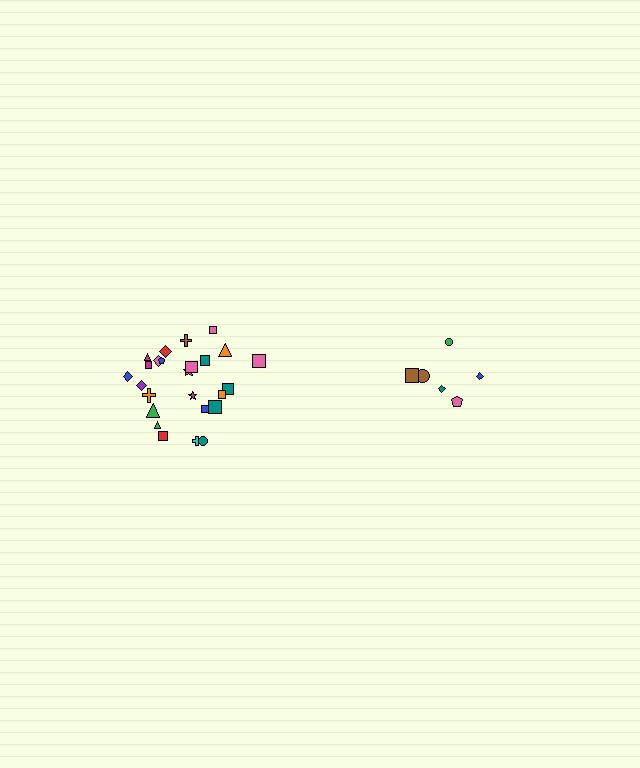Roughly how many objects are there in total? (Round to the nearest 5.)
Roughly 30 objects in total.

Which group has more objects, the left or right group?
The left group.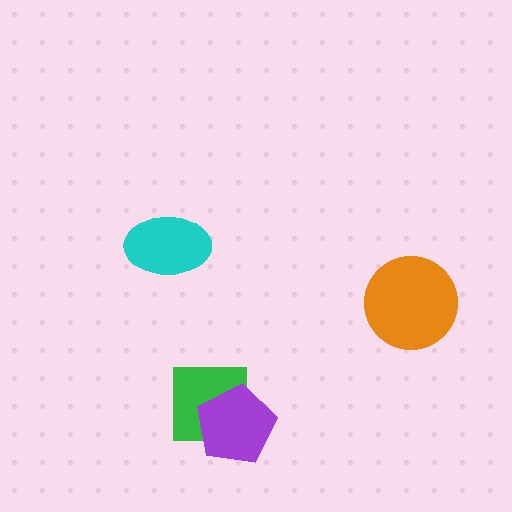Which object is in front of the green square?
The purple pentagon is in front of the green square.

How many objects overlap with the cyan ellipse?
0 objects overlap with the cyan ellipse.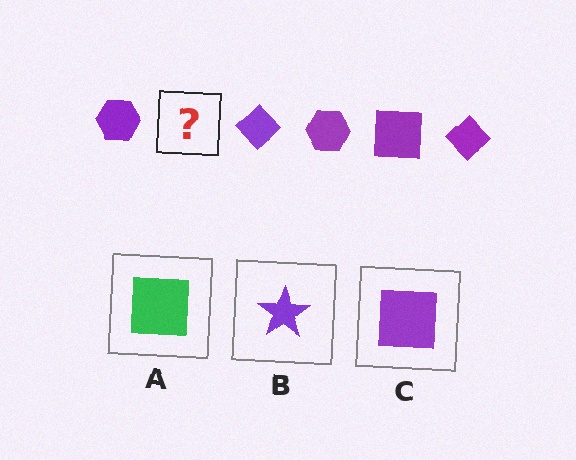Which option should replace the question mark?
Option C.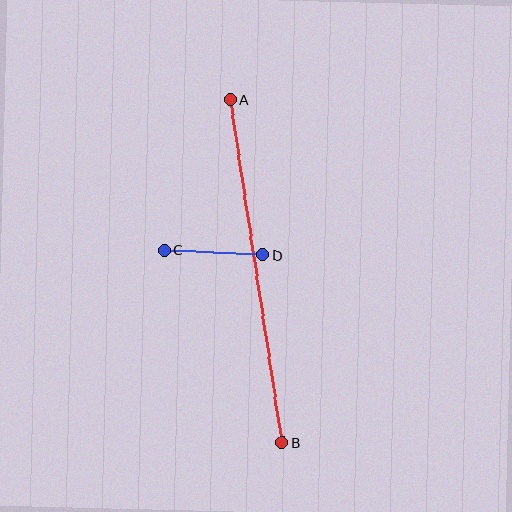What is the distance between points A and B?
The distance is approximately 346 pixels.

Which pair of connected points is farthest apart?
Points A and B are farthest apart.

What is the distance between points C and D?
The distance is approximately 98 pixels.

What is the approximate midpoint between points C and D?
The midpoint is at approximately (214, 252) pixels.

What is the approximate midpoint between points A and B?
The midpoint is at approximately (256, 271) pixels.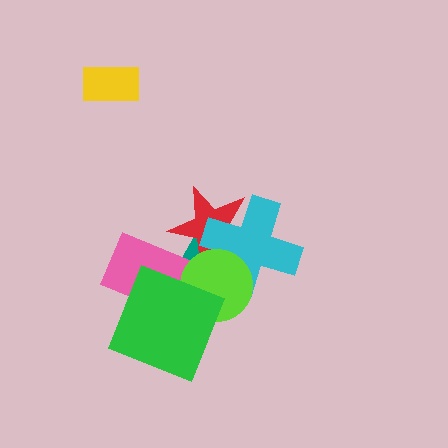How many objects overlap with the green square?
3 objects overlap with the green square.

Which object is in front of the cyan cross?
The lime circle is in front of the cyan cross.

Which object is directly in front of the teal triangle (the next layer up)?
The red star is directly in front of the teal triangle.